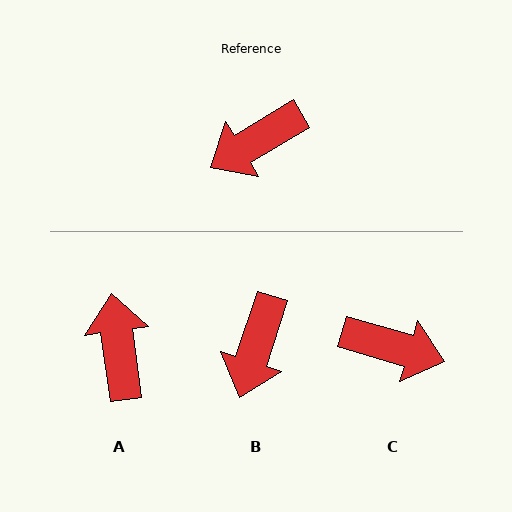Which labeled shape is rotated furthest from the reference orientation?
C, about 133 degrees away.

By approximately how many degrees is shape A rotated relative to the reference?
Approximately 113 degrees clockwise.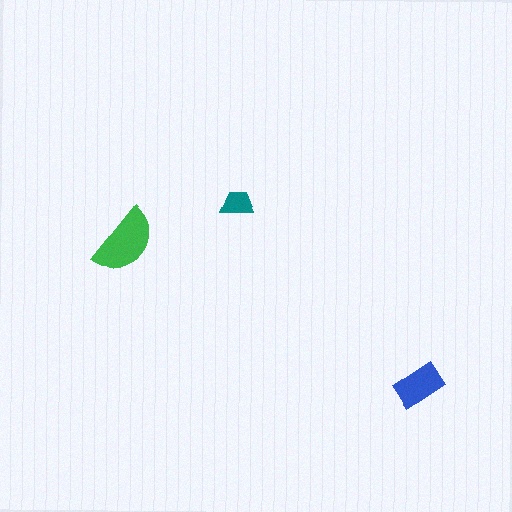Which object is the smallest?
The teal trapezoid.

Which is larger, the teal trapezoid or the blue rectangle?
The blue rectangle.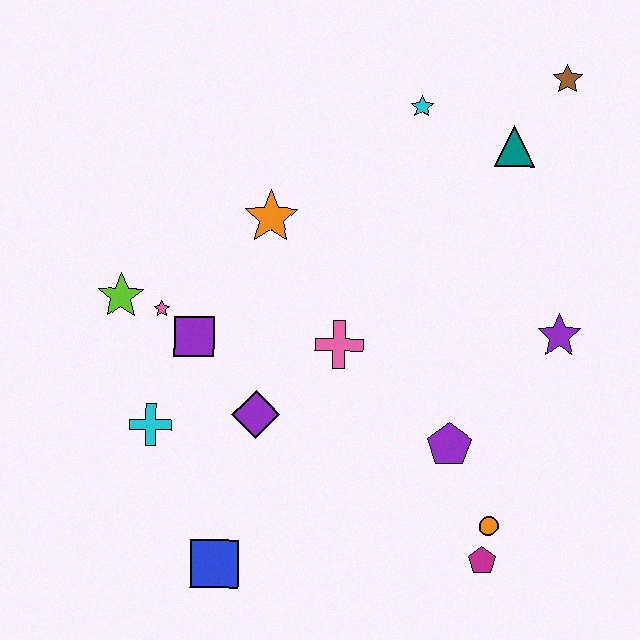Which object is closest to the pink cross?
The purple diamond is closest to the pink cross.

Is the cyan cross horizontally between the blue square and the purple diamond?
No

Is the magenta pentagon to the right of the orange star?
Yes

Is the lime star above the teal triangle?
No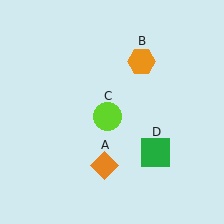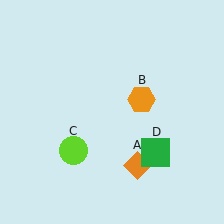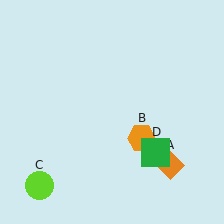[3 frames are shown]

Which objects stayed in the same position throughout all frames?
Green square (object D) remained stationary.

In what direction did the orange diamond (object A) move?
The orange diamond (object A) moved right.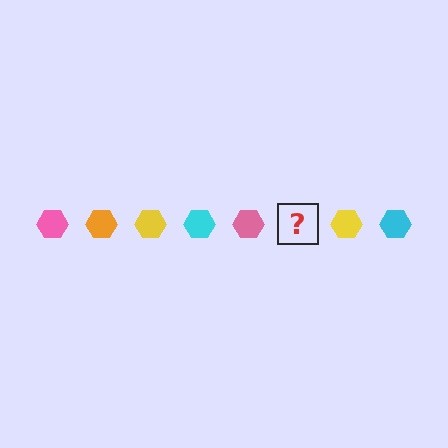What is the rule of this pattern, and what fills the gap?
The rule is that the pattern cycles through pink, orange, yellow, cyan hexagons. The gap should be filled with an orange hexagon.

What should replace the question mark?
The question mark should be replaced with an orange hexagon.